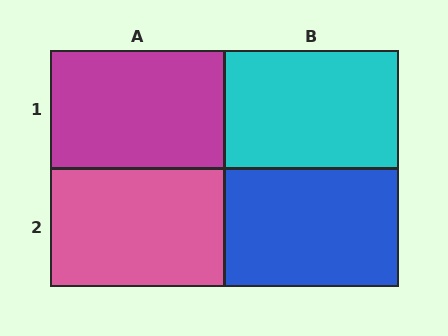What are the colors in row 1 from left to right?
Magenta, cyan.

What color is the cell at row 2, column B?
Blue.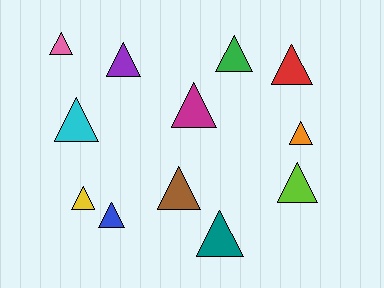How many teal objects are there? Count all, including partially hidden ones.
There is 1 teal object.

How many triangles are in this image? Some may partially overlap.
There are 12 triangles.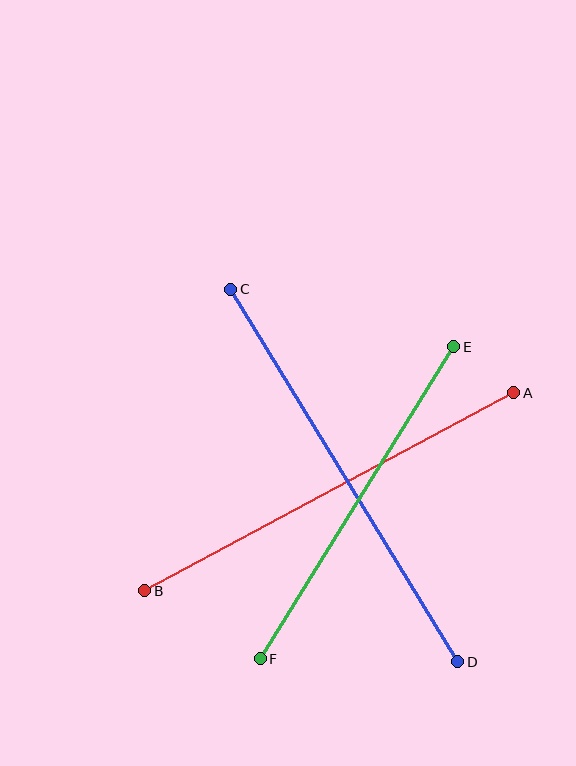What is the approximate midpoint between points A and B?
The midpoint is at approximately (329, 492) pixels.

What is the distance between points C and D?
The distance is approximately 437 pixels.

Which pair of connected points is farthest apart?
Points C and D are farthest apart.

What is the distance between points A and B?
The distance is approximately 419 pixels.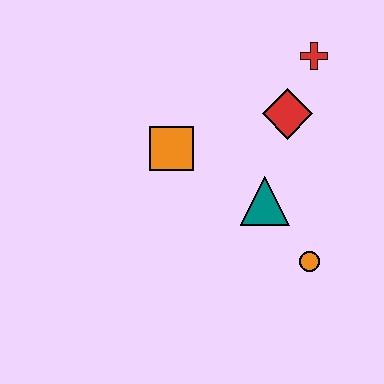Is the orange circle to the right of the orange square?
Yes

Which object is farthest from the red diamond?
The orange circle is farthest from the red diamond.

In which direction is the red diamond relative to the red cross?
The red diamond is below the red cross.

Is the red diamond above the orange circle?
Yes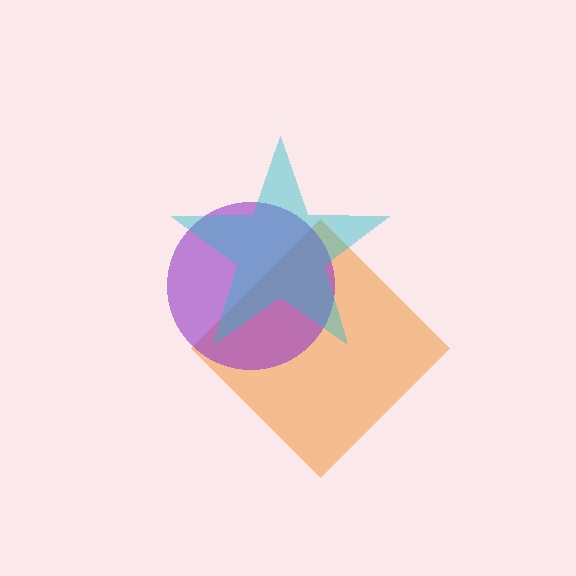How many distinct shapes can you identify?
There are 3 distinct shapes: an orange diamond, a purple circle, a cyan star.